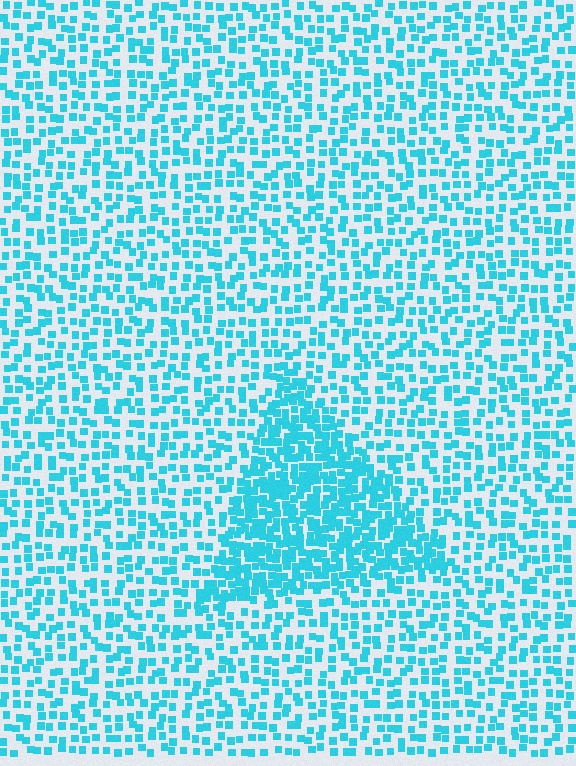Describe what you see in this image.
The image contains small cyan elements arranged at two different densities. A triangle-shaped region is visible where the elements are more densely packed than the surrounding area.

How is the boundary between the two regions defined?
The boundary is defined by a change in element density (approximately 2.1x ratio). All elements are the same color, size, and shape.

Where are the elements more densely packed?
The elements are more densely packed inside the triangle boundary.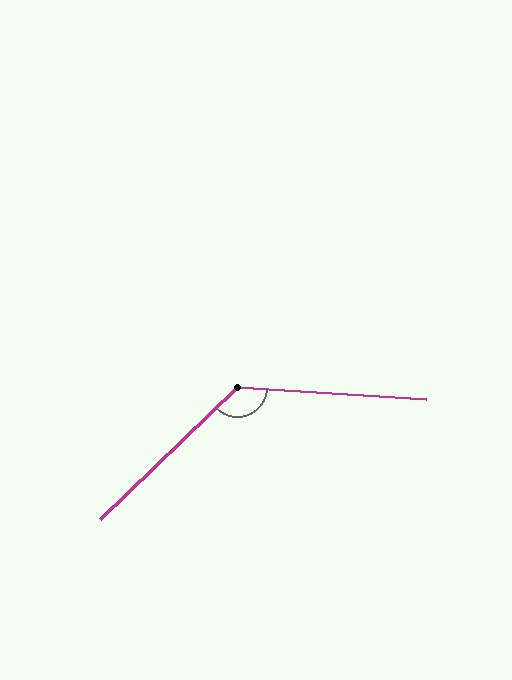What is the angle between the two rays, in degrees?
Approximately 132 degrees.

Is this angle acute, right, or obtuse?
It is obtuse.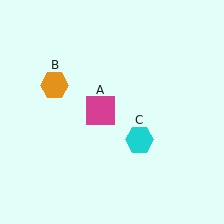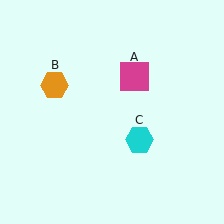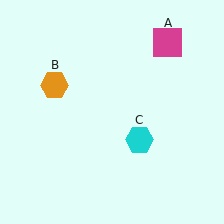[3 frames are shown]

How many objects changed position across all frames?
1 object changed position: magenta square (object A).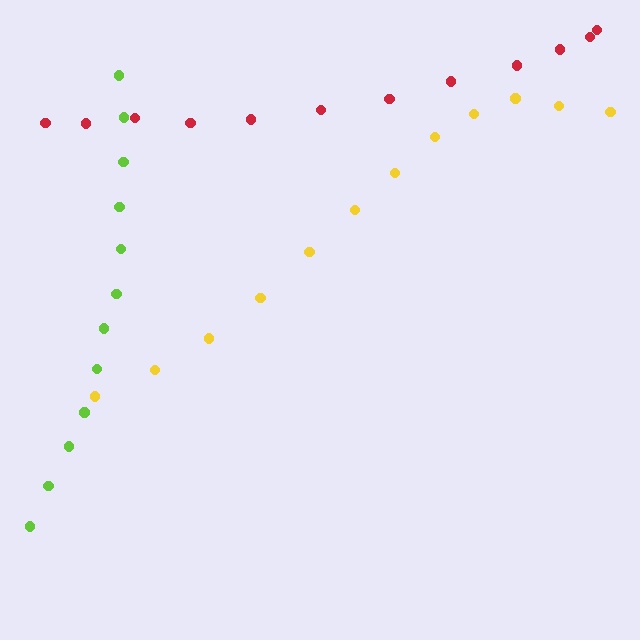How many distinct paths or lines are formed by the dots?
There are 3 distinct paths.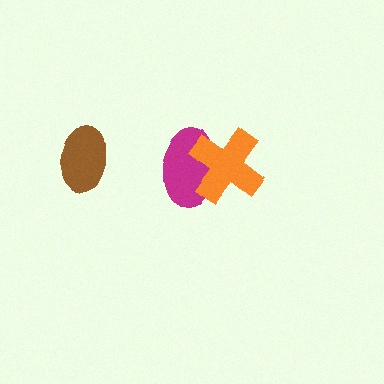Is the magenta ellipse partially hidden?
Yes, it is partially covered by another shape.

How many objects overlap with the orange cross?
1 object overlaps with the orange cross.